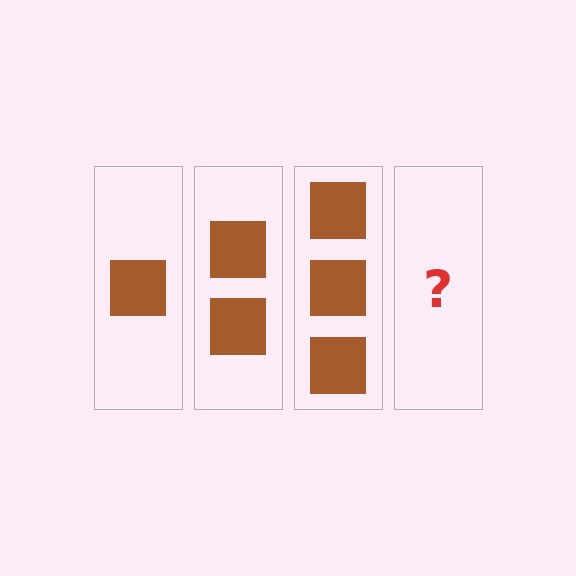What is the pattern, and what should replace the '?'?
The pattern is that each step adds one more square. The '?' should be 4 squares.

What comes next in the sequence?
The next element should be 4 squares.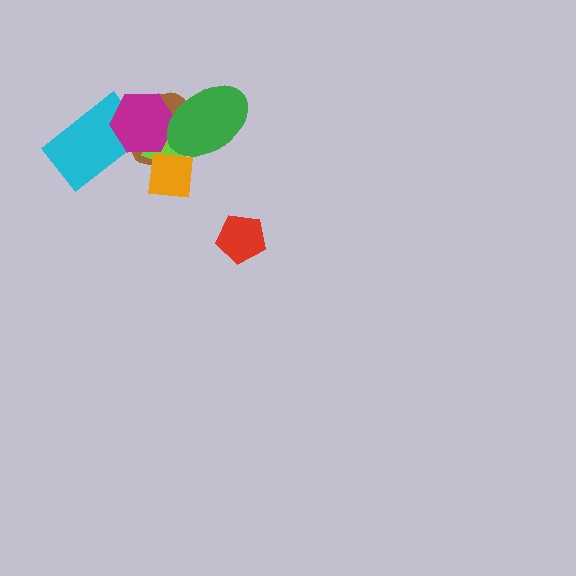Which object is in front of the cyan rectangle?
The magenta hexagon is in front of the cyan rectangle.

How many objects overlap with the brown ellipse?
5 objects overlap with the brown ellipse.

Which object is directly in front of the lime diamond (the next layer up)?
The magenta hexagon is directly in front of the lime diamond.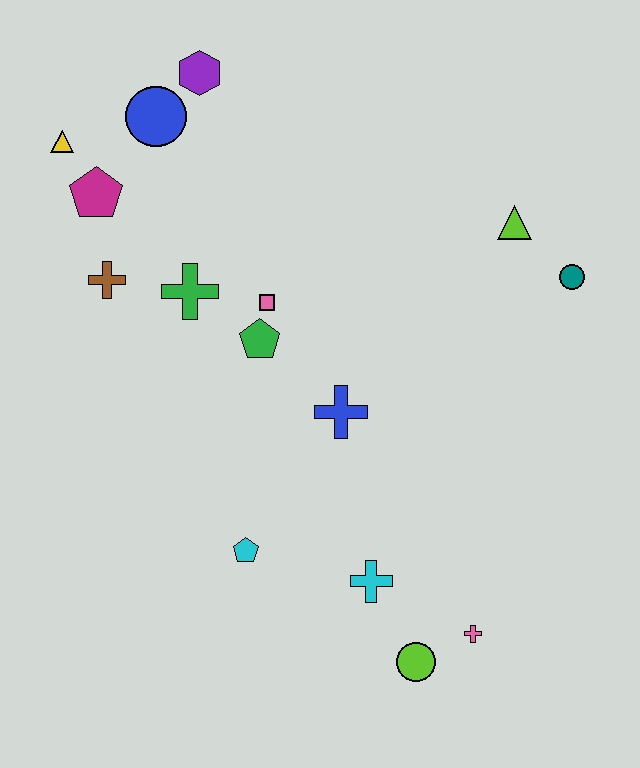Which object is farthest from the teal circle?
The yellow triangle is farthest from the teal circle.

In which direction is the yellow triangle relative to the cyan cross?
The yellow triangle is above the cyan cross.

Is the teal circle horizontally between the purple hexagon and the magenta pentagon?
No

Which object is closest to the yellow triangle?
The magenta pentagon is closest to the yellow triangle.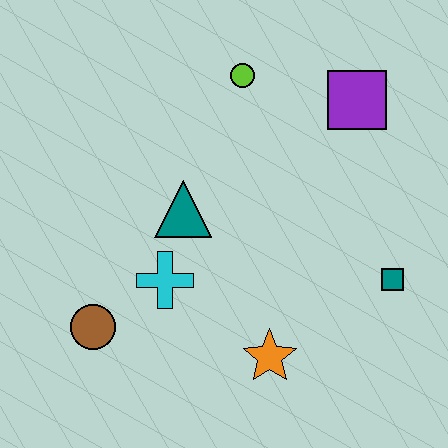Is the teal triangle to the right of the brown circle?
Yes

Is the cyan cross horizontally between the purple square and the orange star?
No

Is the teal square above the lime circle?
No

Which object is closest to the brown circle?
The cyan cross is closest to the brown circle.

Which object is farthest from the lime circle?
The brown circle is farthest from the lime circle.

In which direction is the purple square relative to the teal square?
The purple square is above the teal square.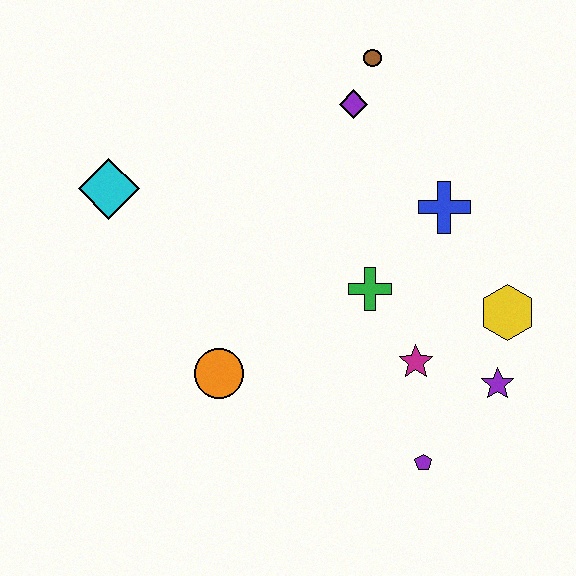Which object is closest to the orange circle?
The green cross is closest to the orange circle.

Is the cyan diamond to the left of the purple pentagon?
Yes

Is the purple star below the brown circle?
Yes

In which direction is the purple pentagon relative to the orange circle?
The purple pentagon is to the right of the orange circle.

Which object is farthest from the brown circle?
The purple pentagon is farthest from the brown circle.